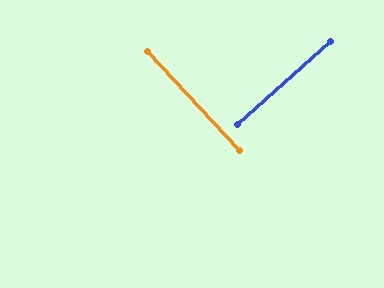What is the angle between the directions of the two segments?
Approximately 89 degrees.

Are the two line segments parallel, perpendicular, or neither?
Perpendicular — they meet at approximately 89°.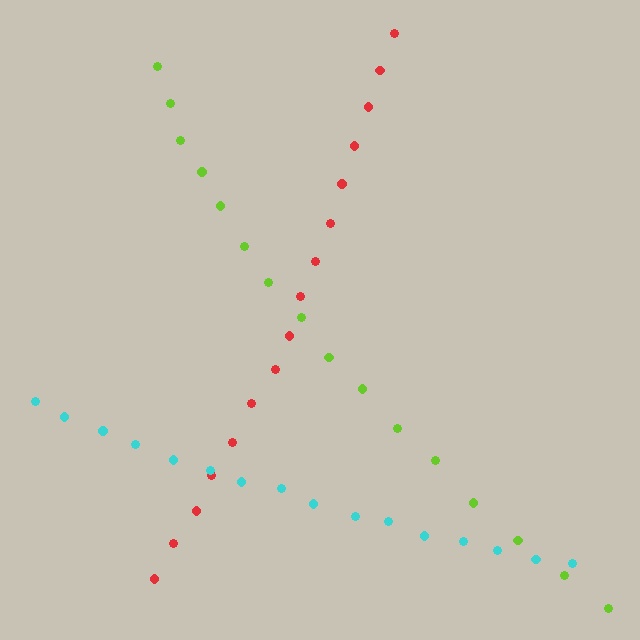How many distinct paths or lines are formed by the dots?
There are 3 distinct paths.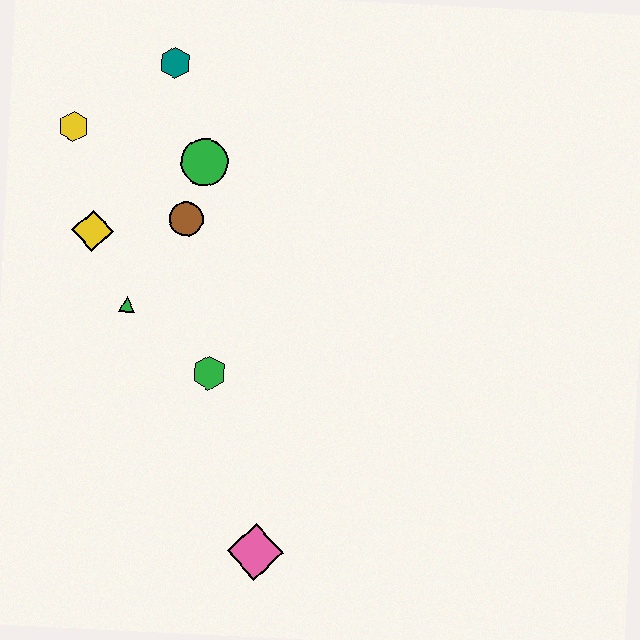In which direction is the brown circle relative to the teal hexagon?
The brown circle is below the teal hexagon.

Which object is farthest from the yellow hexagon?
The pink diamond is farthest from the yellow hexagon.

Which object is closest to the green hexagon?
The green triangle is closest to the green hexagon.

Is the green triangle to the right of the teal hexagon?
No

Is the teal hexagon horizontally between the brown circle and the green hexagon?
No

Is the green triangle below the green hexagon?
No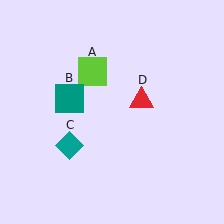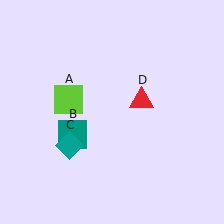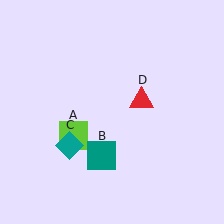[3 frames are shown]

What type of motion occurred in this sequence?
The lime square (object A), teal square (object B) rotated counterclockwise around the center of the scene.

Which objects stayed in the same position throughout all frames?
Teal diamond (object C) and red triangle (object D) remained stationary.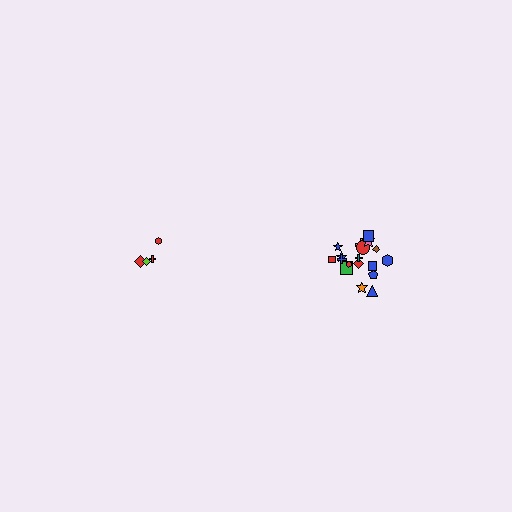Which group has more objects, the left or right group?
The right group.